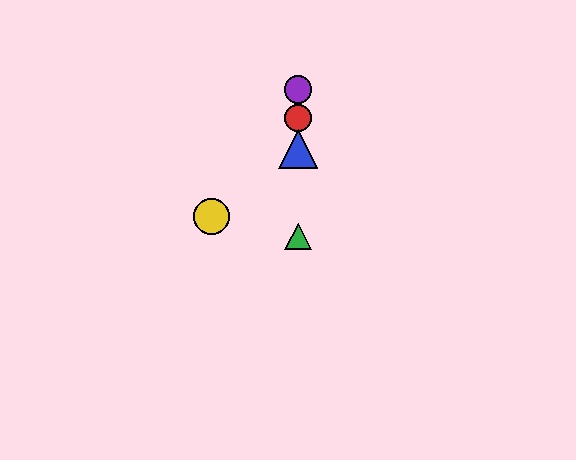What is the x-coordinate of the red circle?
The red circle is at x≈298.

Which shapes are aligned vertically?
The red circle, the blue triangle, the green triangle, the purple circle are aligned vertically.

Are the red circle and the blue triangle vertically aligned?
Yes, both are at x≈298.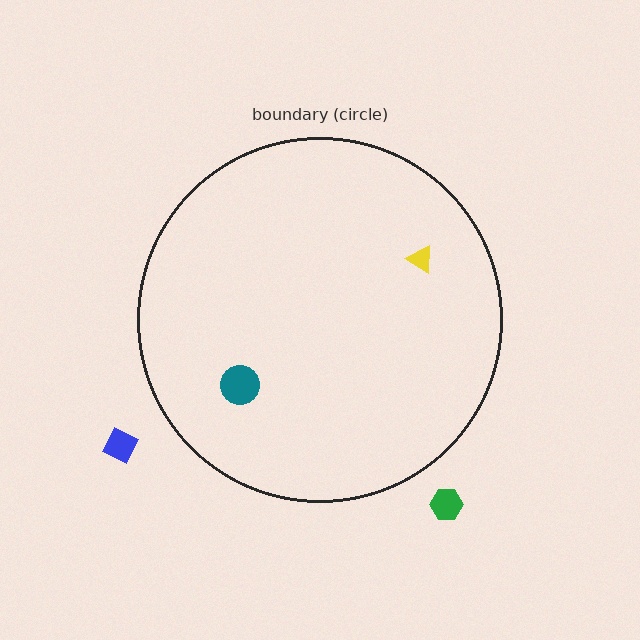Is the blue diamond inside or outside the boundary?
Outside.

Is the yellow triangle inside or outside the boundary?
Inside.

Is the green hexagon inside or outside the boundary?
Outside.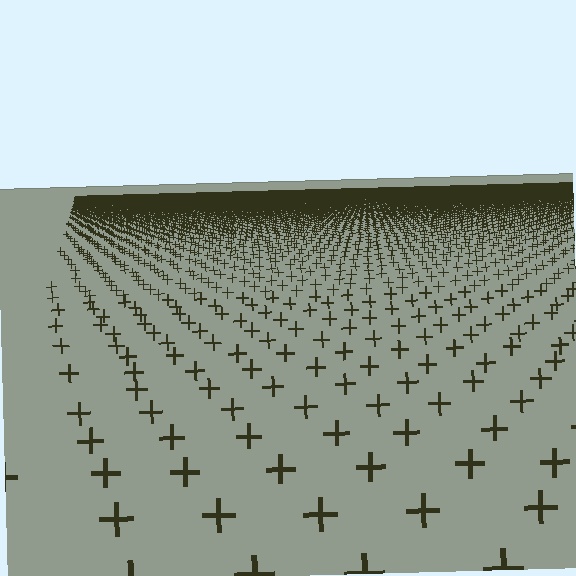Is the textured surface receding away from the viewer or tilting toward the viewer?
The surface is receding away from the viewer. Texture elements get smaller and denser toward the top.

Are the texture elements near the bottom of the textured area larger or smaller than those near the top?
Larger. Near the bottom, elements are closer to the viewer and appear at a bigger on-screen size.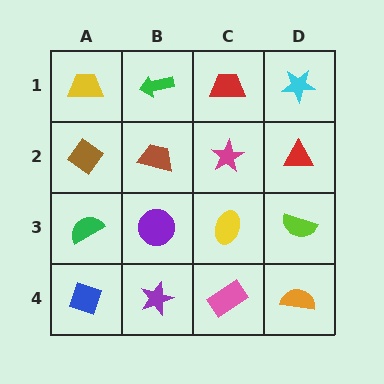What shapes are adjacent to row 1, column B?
A brown trapezoid (row 2, column B), a yellow trapezoid (row 1, column A), a red trapezoid (row 1, column C).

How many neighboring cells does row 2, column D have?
3.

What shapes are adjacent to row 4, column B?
A purple circle (row 3, column B), a blue diamond (row 4, column A), a pink rectangle (row 4, column C).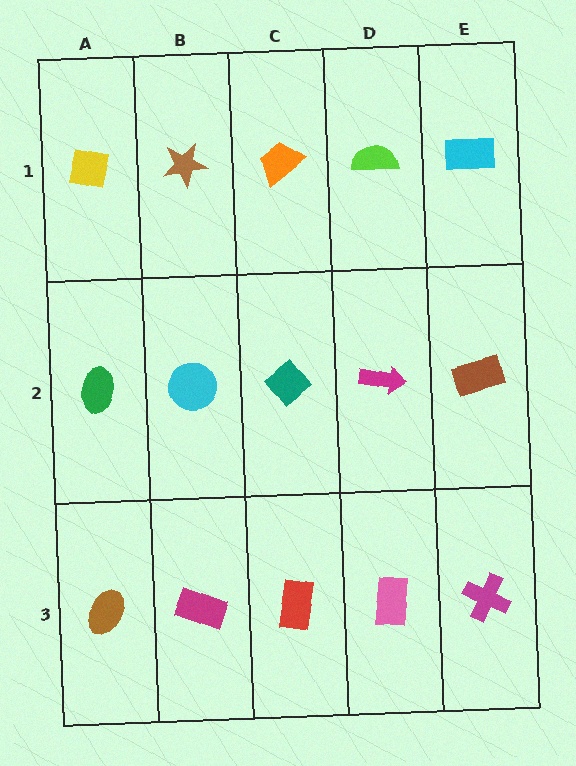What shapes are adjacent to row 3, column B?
A cyan circle (row 2, column B), a brown ellipse (row 3, column A), a red rectangle (row 3, column C).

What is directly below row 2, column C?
A red rectangle.